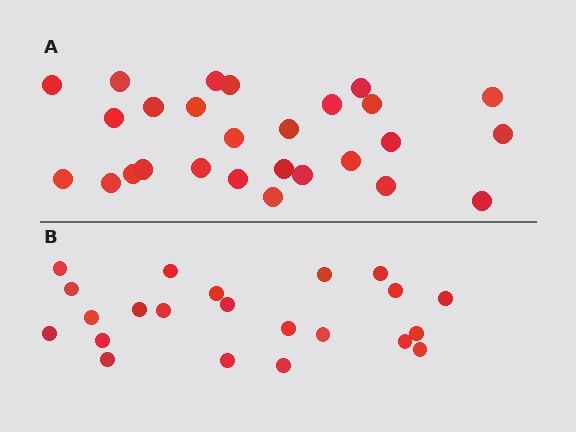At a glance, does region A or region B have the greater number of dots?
Region A (the top region) has more dots.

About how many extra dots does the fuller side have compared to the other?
Region A has about 5 more dots than region B.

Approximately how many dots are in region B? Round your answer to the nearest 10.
About 20 dots. (The exact count is 22, which rounds to 20.)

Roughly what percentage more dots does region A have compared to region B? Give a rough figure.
About 25% more.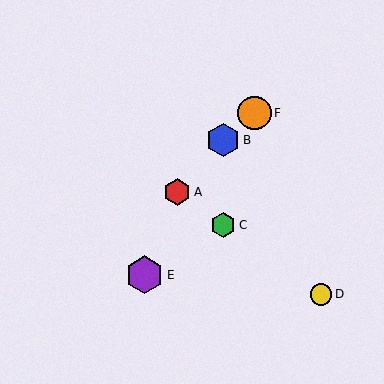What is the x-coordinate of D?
Object D is at x≈321.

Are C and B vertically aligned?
Yes, both are at x≈223.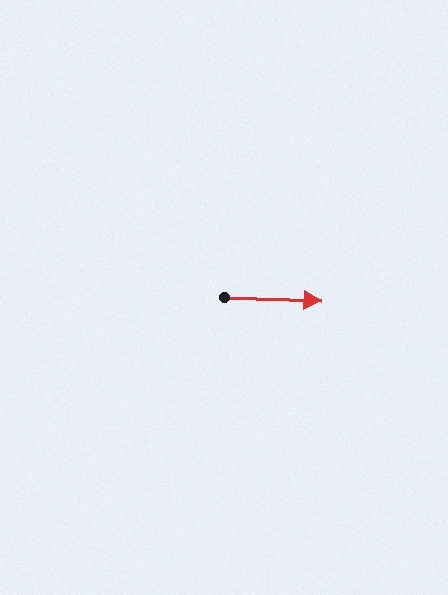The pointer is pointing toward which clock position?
Roughly 3 o'clock.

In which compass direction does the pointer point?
East.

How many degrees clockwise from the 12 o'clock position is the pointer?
Approximately 92 degrees.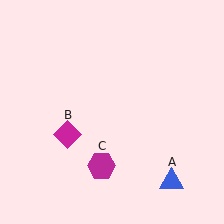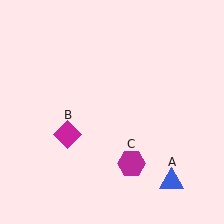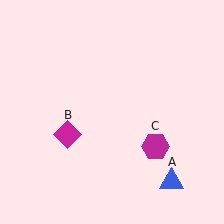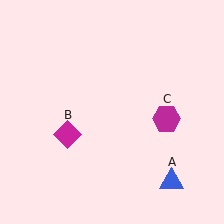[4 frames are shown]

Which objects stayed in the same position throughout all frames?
Blue triangle (object A) and magenta diamond (object B) remained stationary.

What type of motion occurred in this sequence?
The magenta hexagon (object C) rotated counterclockwise around the center of the scene.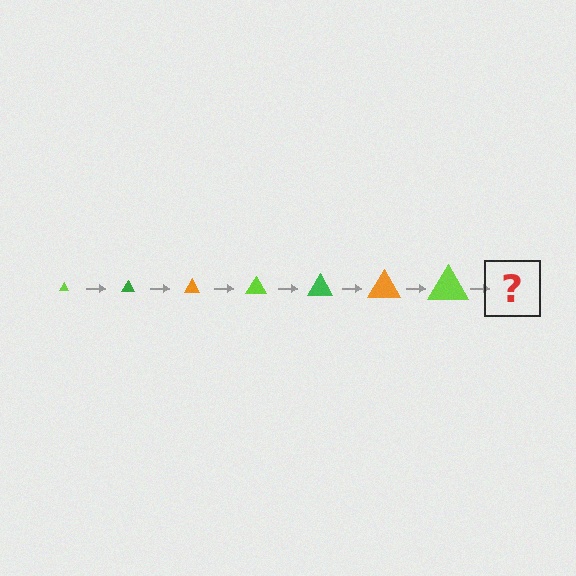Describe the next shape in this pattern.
It should be a green triangle, larger than the previous one.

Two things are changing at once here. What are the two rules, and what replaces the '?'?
The two rules are that the triangle grows larger each step and the color cycles through lime, green, and orange. The '?' should be a green triangle, larger than the previous one.